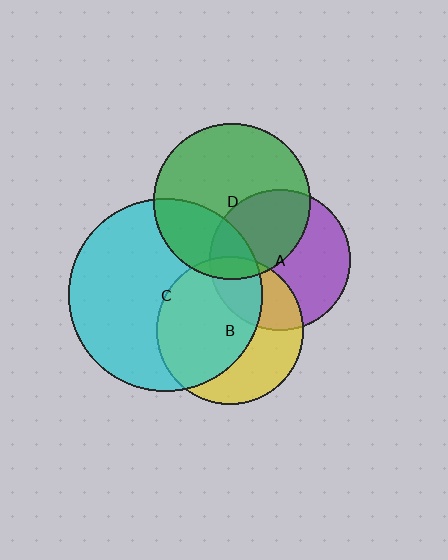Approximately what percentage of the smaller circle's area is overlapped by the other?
Approximately 30%.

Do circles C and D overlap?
Yes.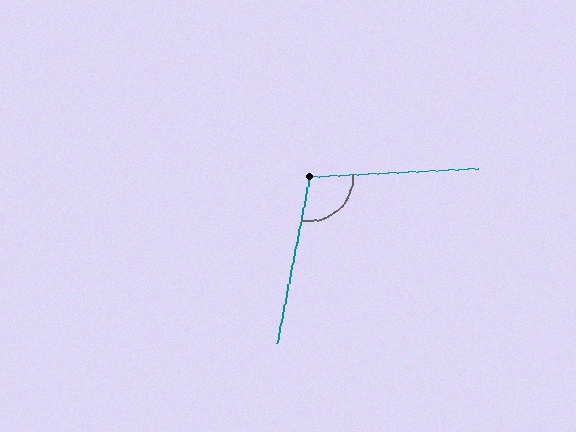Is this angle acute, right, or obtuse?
It is obtuse.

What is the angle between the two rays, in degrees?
Approximately 104 degrees.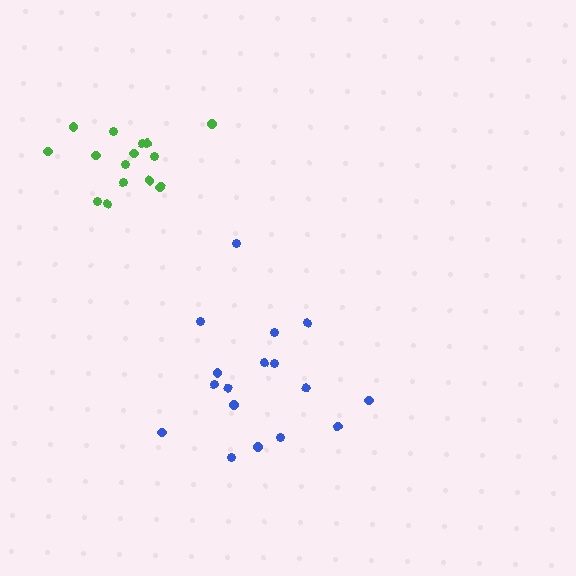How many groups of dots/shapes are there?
There are 2 groups.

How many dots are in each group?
Group 1: 17 dots, Group 2: 15 dots (32 total).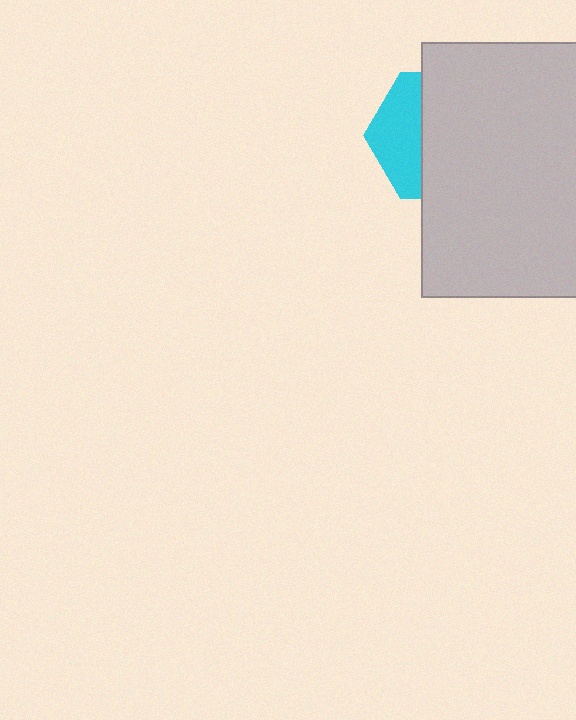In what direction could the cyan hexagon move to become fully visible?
The cyan hexagon could move left. That would shift it out from behind the light gray rectangle entirely.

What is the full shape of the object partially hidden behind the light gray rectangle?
The partially hidden object is a cyan hexagon.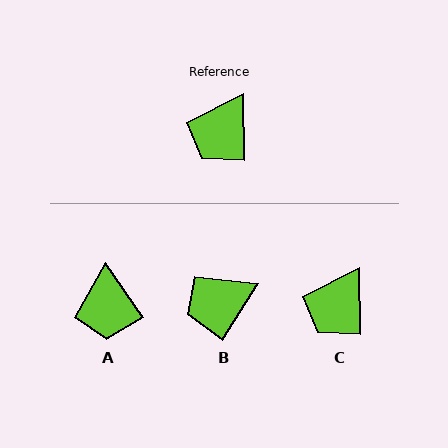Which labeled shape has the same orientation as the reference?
C.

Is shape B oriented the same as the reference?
No, it is off by about 33 degrees.